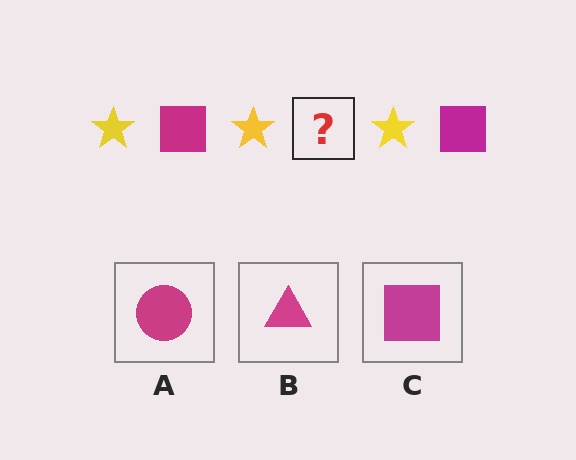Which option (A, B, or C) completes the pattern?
C.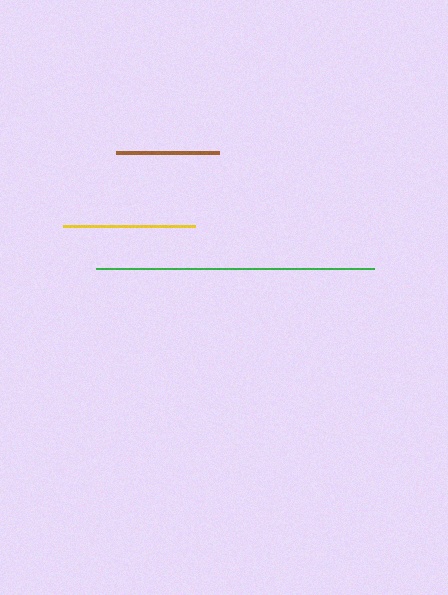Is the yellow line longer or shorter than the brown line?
The yellow line is longer than the brown line.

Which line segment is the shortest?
The brown line is the shortest at approximately 102 pixels.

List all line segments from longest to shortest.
From longest to shortest: green, yellow, brown.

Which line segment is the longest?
The green line is the longest at approximately 278 pixels.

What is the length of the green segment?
The green segment is approximately 278 pixels long.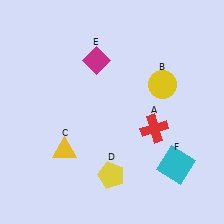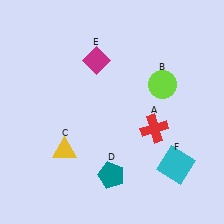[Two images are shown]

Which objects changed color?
B changed from yellow to lime. D changed from yellow to teal.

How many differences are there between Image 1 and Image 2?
There are 2 differences between the two images.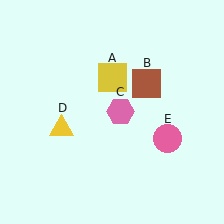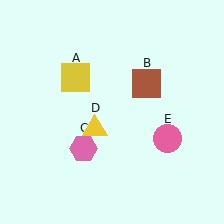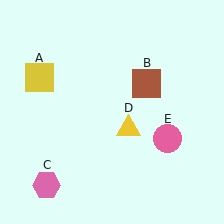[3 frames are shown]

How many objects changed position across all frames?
3 objects changed position: yellow square (object A), pink hexagon (object C), yellow triangle (object D).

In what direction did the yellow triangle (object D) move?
The yellow triangle (object D) moved right.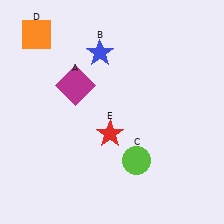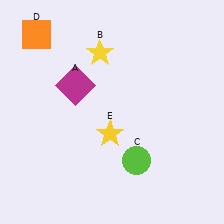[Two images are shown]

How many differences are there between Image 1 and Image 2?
There are 2 differences between the two images.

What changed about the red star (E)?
In Image 1, E is red. In Image 2, it changed to yellow.